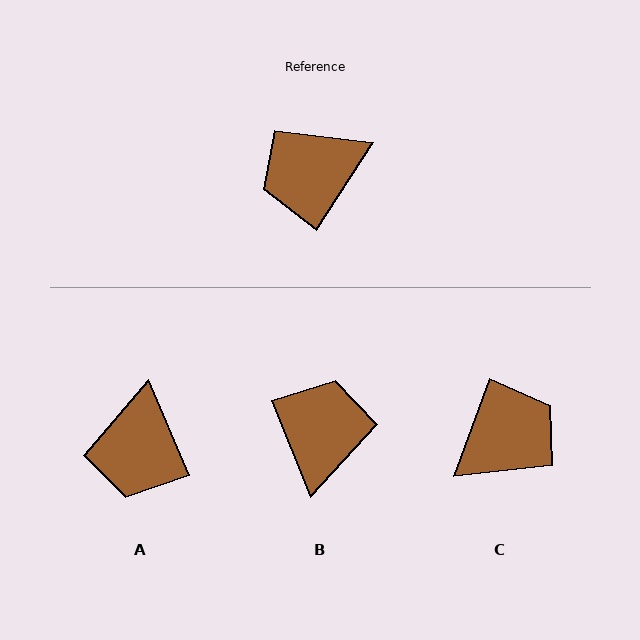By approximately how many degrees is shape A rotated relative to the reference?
Approximately 56 degrees counter-clockwise.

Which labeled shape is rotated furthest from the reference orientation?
C, about 167 degrees away.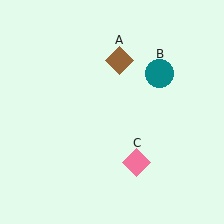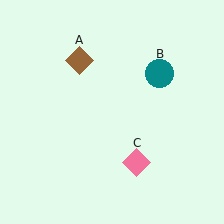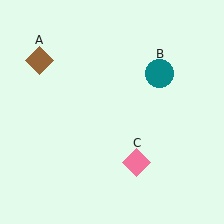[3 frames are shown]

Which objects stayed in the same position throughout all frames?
Teal circle (object B) and pink diamond (object C) remained stationary.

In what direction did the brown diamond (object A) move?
The brown diamond (object A) moved left.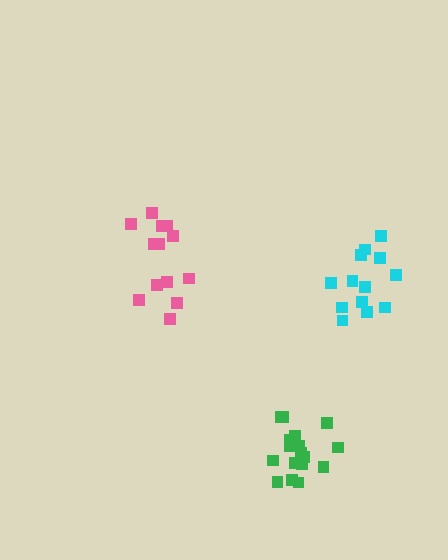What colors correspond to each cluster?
The clusters are colored: pink, green, cyan.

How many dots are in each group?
Group 1: 13 dots, Group 2: 17 dots, Group 3: 13 dots (43 total).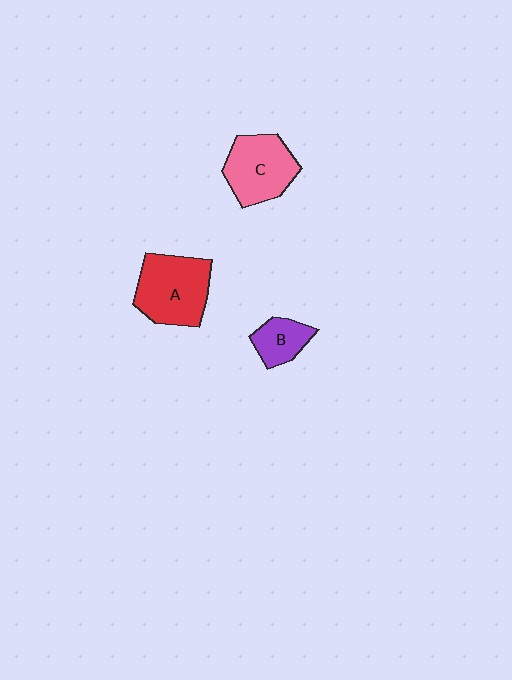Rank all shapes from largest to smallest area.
From largest to smallest: A (red), C (pink), B (purple).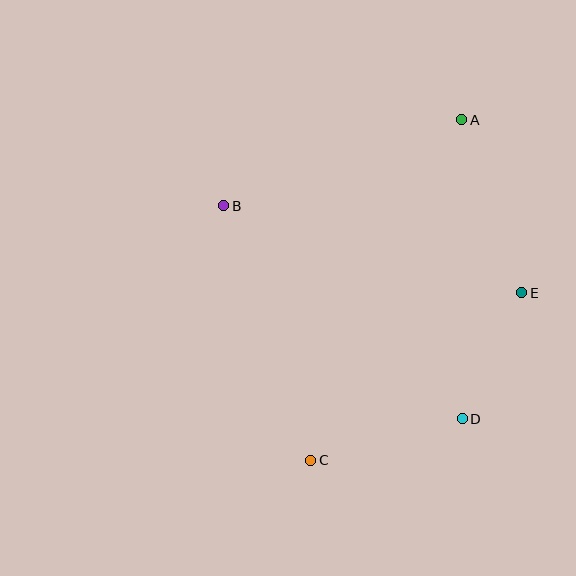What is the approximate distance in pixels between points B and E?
The distance between B and E is approximately 310 pixels.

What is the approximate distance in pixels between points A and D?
The distance between A and D is approximately 299 pixels.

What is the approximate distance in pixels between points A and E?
The distance between A and E is approximately 183 pixels.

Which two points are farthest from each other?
Points A and C are farthest from each other.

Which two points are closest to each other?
Points D and E are closest to each other.